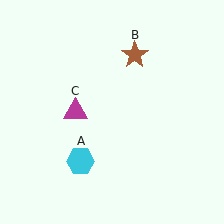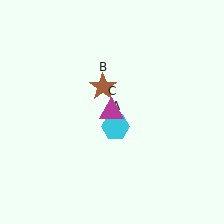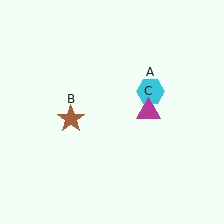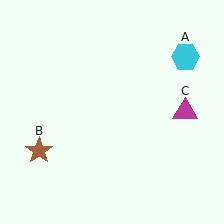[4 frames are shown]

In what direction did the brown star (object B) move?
The brown star (object B) moved down and to the left.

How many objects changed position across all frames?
3 objects changed position: cyan hexagon (object A), brown star (object B), magenta triangle (object C).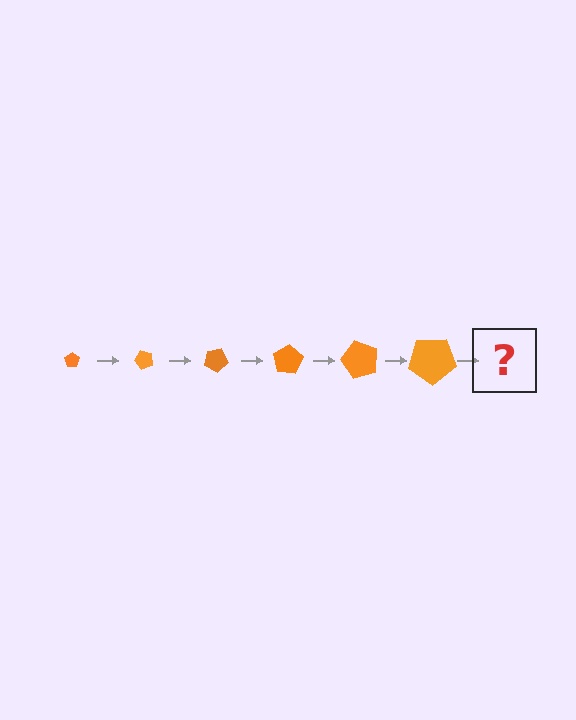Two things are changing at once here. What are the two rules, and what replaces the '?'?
The two rules are that the pentagon grows larger each step and it rotates 50 degrees each step. The '?' should be a pentagon, larger than the previous one and rotated 300 degrees from the start.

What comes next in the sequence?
The next element should be a pentagon, larger than the previous one and rotated 300 degrees from the start.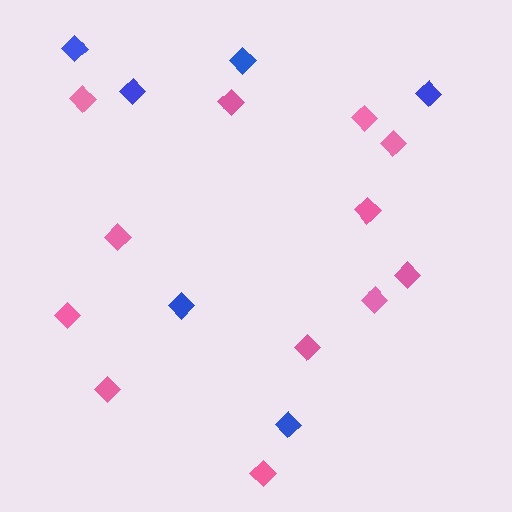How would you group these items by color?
There are 2 groups: one group of pink diamonds (12) and one group of blue diamonds (6).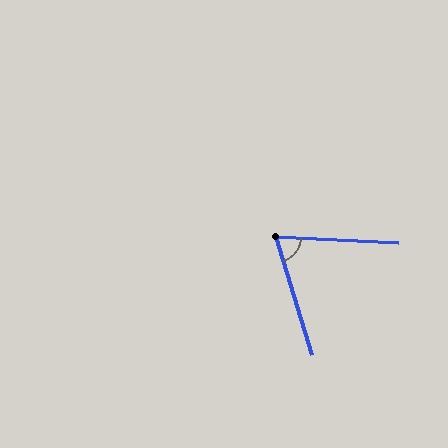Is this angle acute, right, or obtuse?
It is acute.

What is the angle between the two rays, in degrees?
Approximately 70 degrees.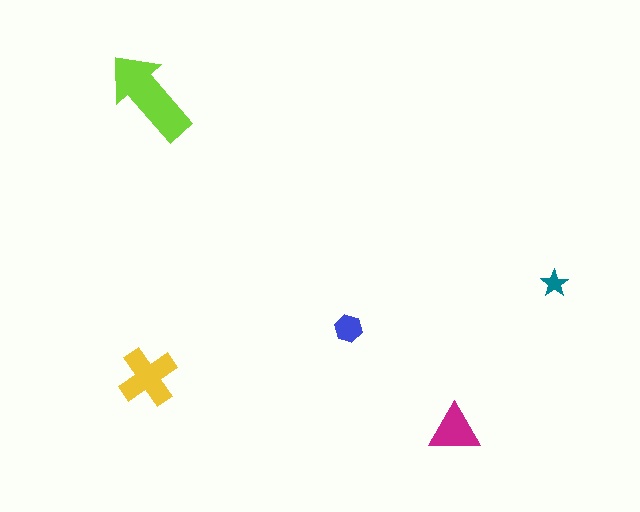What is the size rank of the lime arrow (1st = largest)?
1st.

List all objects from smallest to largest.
The teal star, the blue hexagon, the magenta triangle, the yellow cross, the lime arrow.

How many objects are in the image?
There are 5 objects in the image.